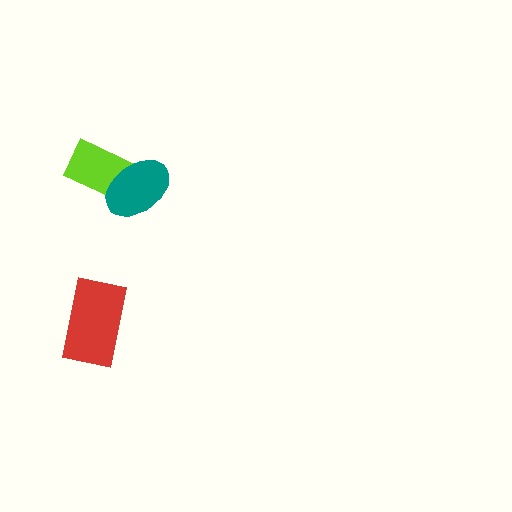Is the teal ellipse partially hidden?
No, no other shape covers it.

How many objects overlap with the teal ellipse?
1 object overlaps with the teal ellipse.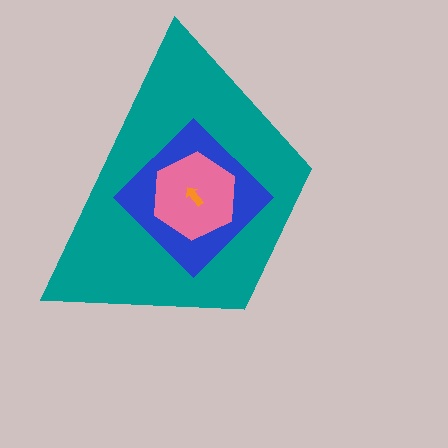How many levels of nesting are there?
4.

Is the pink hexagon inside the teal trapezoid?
Yes.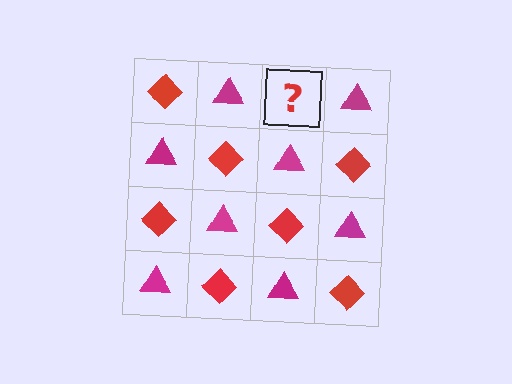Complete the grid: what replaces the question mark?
The question mark should be replaced with a red diamond.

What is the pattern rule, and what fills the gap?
The rule is that it alternates red diamond and magenta triangle in a checkerboard pattern. The gap should be filled with a red diamond.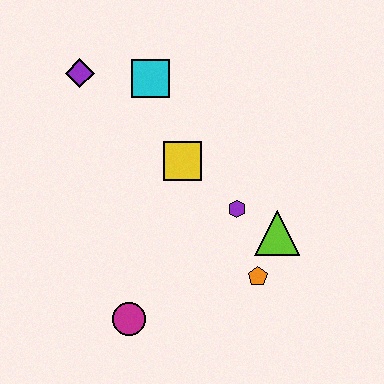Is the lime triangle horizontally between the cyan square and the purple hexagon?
No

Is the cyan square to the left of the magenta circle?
No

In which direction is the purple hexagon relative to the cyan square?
The purple hexagon is below the cyan square.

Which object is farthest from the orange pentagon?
The purple diamond is farthest from the orange pentagon.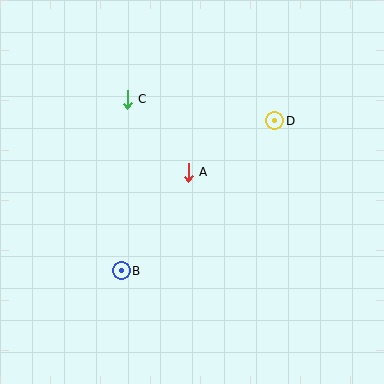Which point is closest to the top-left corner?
Point C is closest to the top-left corner.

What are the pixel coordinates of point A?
Point A is at (188, 172).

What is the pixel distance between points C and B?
The distance between C and B is 172 pixels.